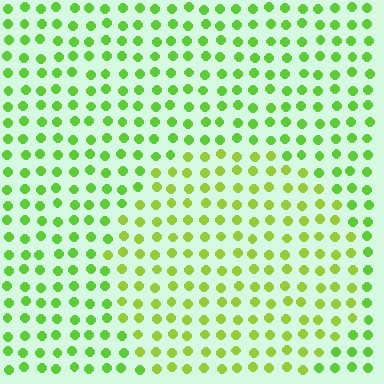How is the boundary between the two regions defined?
The boundary is defined purely by a slight shift in hue (about 24 degrees). Spacing, size, and orientation are identical on both sides.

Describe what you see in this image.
The image is filled with small lime elements in a uniform arrangement. A circle-shaped region is visible where the elements are tinted to a slightly different hue, forming a subtle color boundary.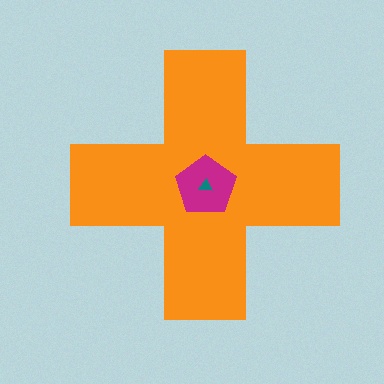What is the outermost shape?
The orange cross.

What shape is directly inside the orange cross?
The magenta pentagon.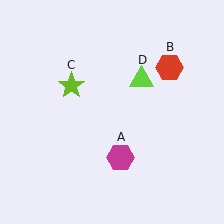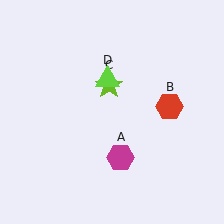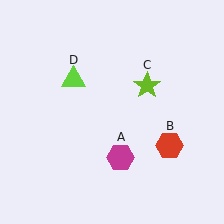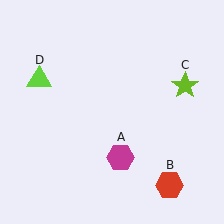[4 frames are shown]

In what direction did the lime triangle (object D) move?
The lime triangle (object D) moved left.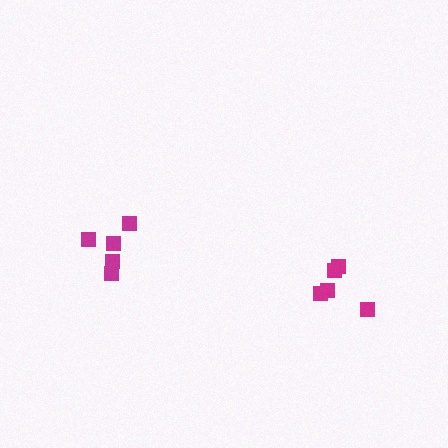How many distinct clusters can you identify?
There are 2 distinct clusters.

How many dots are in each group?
Group 1: 5 dots, Group 2: 5 dots (10 total).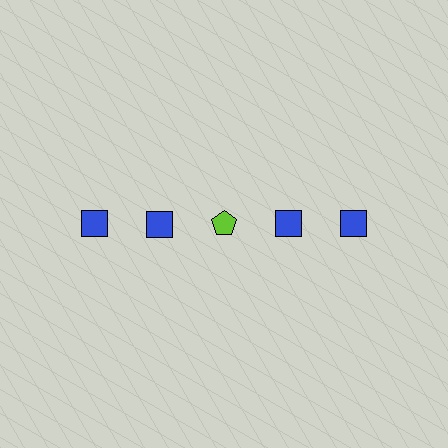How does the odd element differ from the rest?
It differs in both color (lime instead of blue) and shape (pentagon instead of square).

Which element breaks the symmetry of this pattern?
The lime pentagon in the top row, center column breaks the symmetry. All other shapes are blue squares.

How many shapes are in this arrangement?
There are 5 shapes arranged in a grid pattern.